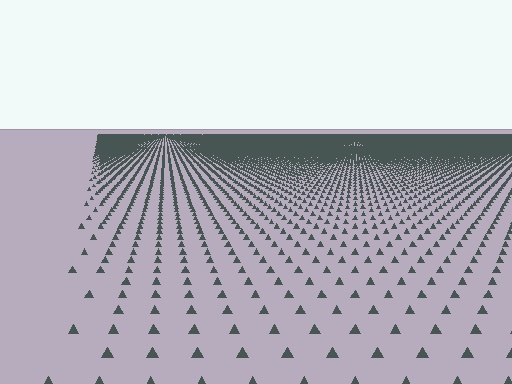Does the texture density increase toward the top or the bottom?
Density increases toward the top.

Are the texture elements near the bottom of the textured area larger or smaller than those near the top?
Larger. Near the bottom, elements are closer to the viewer and appear at a bigger on-screen size.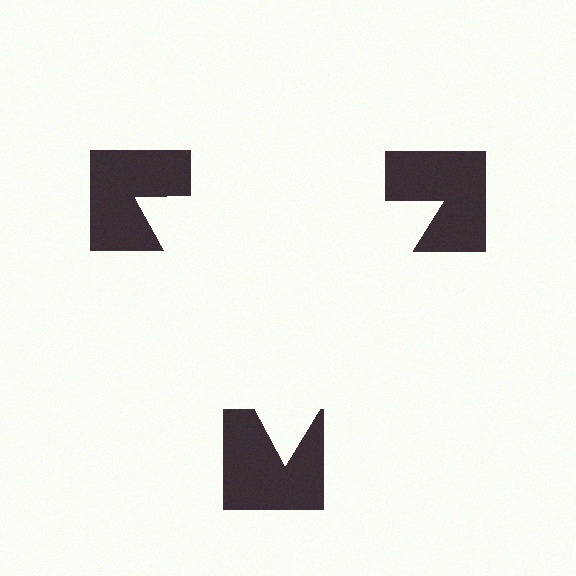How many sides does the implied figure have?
3 sides.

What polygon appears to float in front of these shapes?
An illusory triangle — its edges are inferred from the aligned wedge cuts in the notched squares, not physically drawn.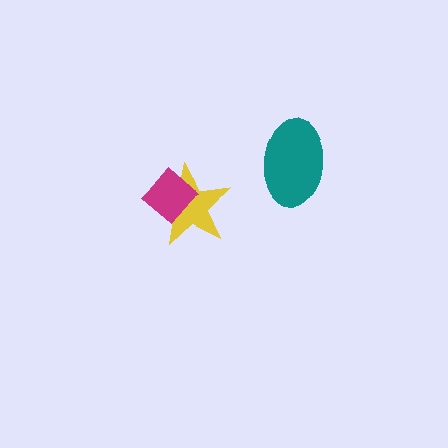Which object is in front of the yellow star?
The magenta diamond is in front of the yellow star.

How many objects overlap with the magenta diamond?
1 object overlaps with the magenta diamond.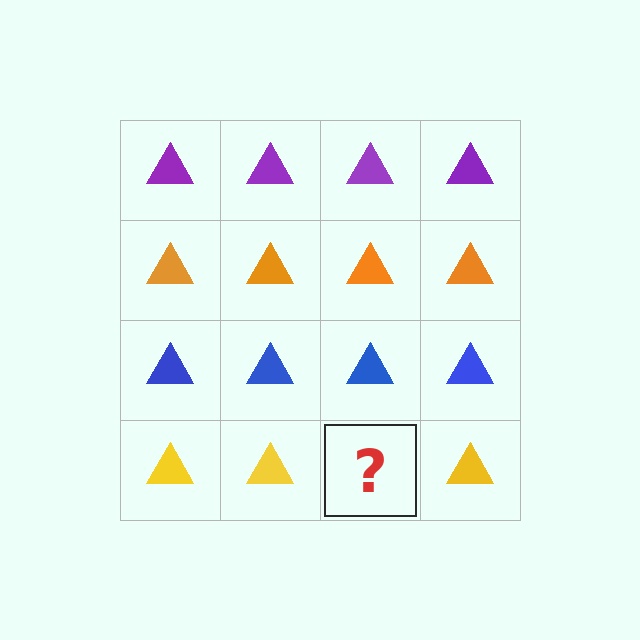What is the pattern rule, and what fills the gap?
The rule is that each row has a consistent color. The gap should be filled with a yellow triangle.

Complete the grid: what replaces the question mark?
The question mark should be replaced with a yellow triangle.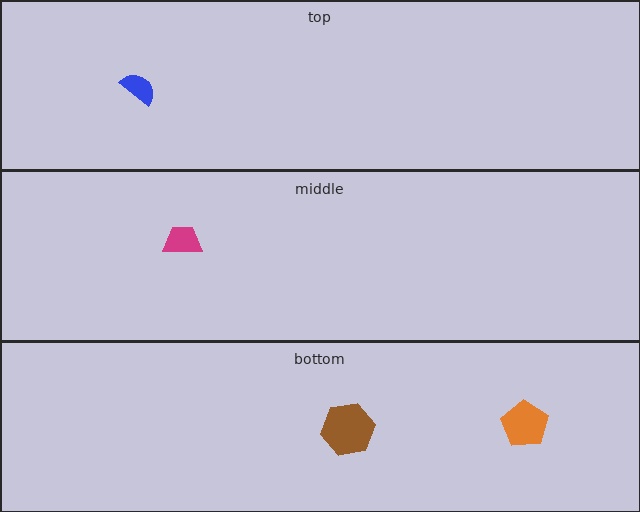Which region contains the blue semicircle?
The top region.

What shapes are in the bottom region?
The brown hexagon, the orange pentagon.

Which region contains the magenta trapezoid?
The middle region.